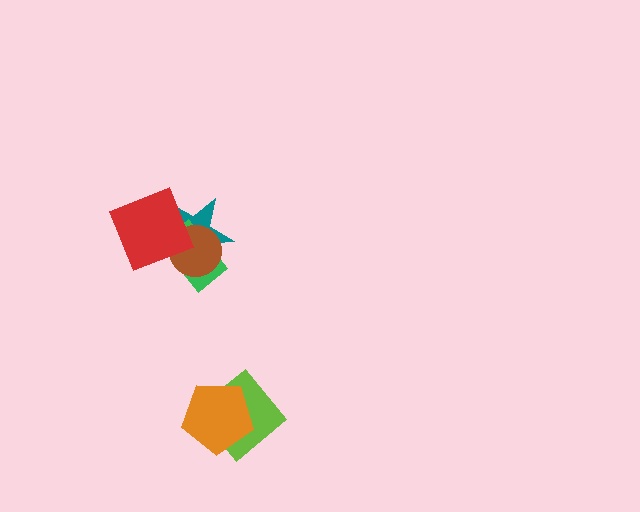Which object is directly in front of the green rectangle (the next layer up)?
The brown circle is directly in front of the green rectangle.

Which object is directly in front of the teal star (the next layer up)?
The green rectangle is directly in front of the teal star.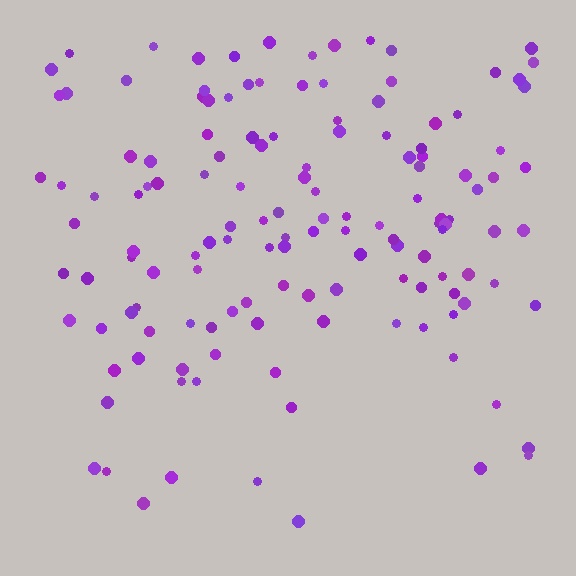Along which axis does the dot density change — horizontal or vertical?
Vertical.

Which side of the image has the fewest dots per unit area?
The bottom.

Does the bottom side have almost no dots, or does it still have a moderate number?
Still a moderate number, just noticeably fewer than the top.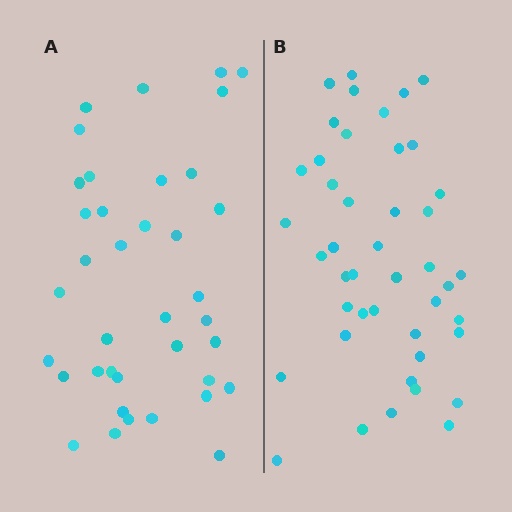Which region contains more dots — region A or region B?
Region B (the right region) has more dots.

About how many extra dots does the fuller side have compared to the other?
Region B has about 6 more dots than region A.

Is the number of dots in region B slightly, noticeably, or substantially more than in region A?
Region B has only slightly more — the two regions are fairly close. The ratio is roughly 1.2 to 1.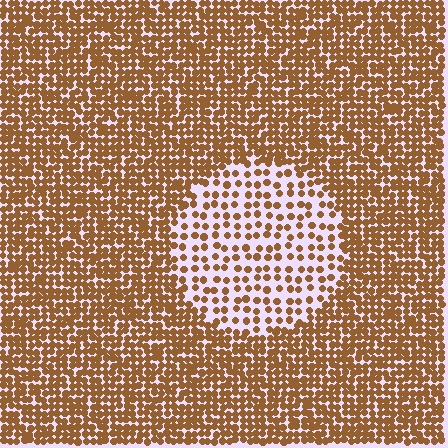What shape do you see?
I see a circle.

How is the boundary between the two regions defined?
The boundary is defined by a change in element density (approximately 2.4x ratio). All elements are the same color, size, and shape.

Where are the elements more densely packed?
The elements are more densely packed outside the circle boundary.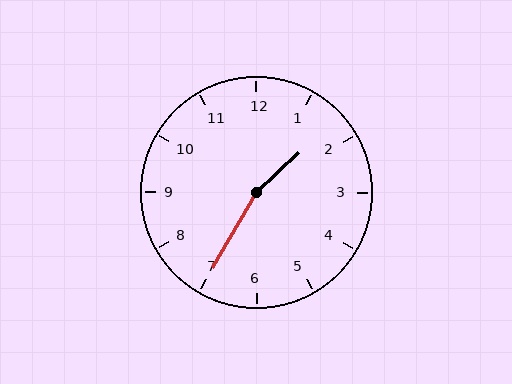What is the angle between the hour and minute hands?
Approximately 162 degrees.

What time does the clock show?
1:35.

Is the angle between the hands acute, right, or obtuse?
It is obtuse.